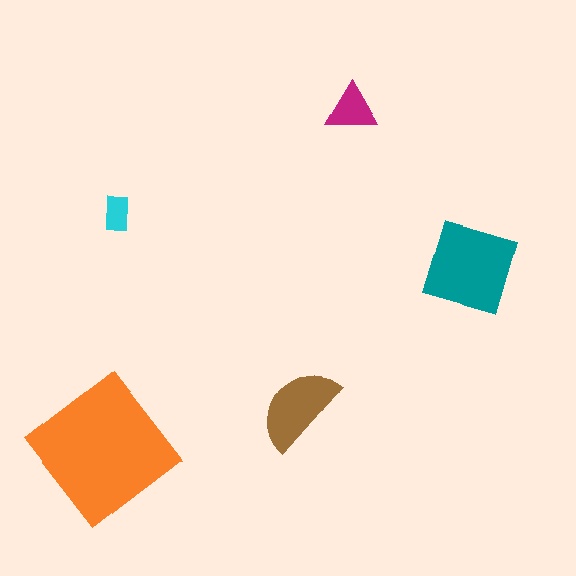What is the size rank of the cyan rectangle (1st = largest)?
5th.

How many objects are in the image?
There are 5 objects in the image.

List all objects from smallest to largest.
The cyan rectangle, the magenta triangle, the brown semicircle, the teal diamond, the orange diamond.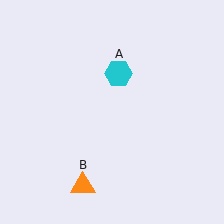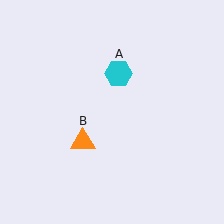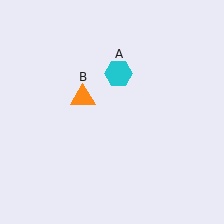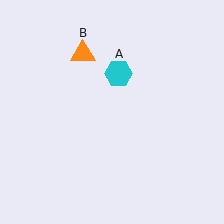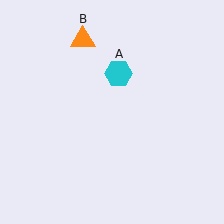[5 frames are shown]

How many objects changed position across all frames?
1 object changed position: orange triangle (object B).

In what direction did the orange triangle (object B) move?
The orange triangle (object B) moved up.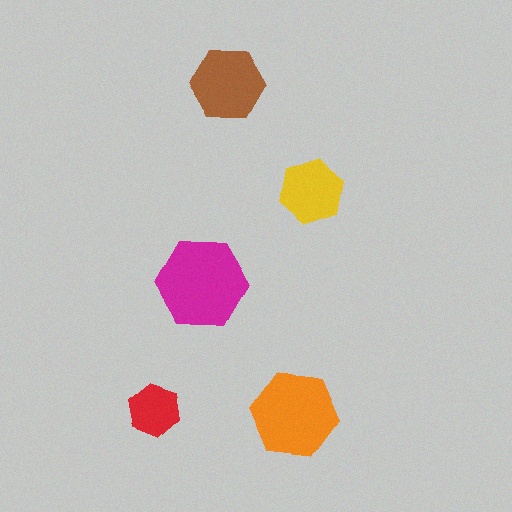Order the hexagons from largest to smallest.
the magenta one, the orange one, the brown one, the yellow one, the red one.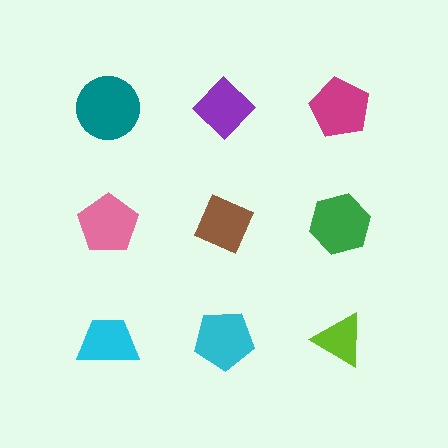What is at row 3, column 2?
A cyan pentagon.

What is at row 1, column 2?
A purple diamond.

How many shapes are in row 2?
3 shapes.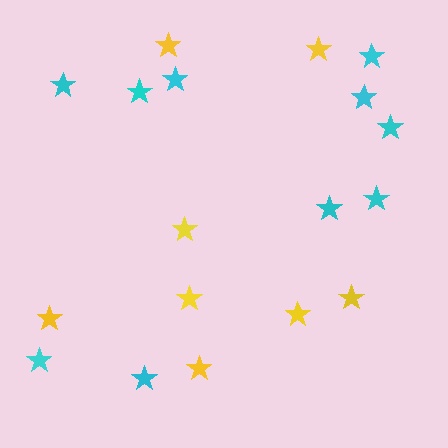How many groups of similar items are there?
There are 2 groups: one group of yellow stars (8) and one group of cyan stars (10).